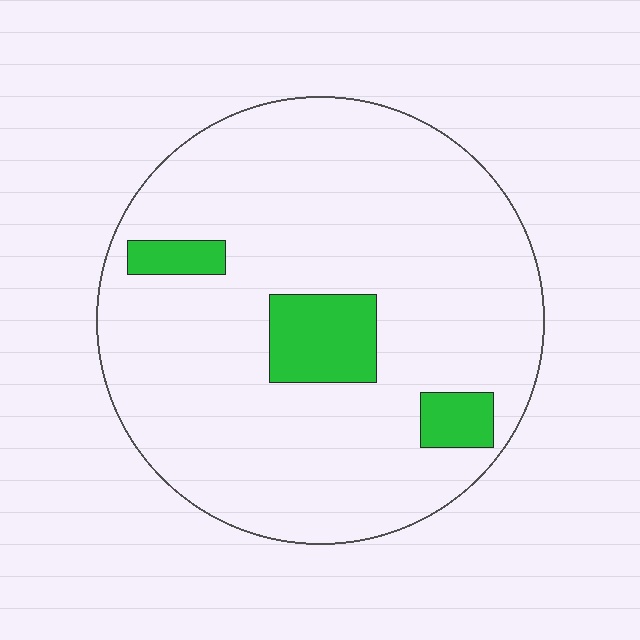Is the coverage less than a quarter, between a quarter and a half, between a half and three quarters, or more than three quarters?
Less than a quarter.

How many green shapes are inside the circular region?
3.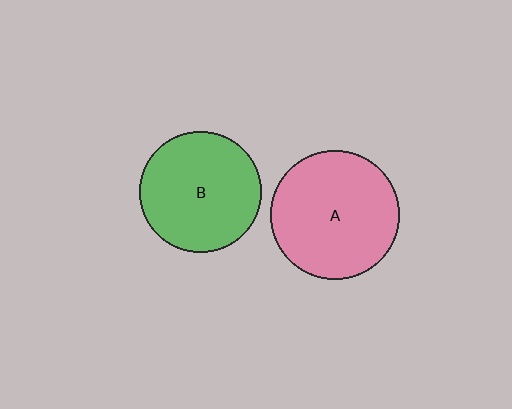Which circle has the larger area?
Circle A (pink).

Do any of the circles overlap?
No, none of the circles overlap.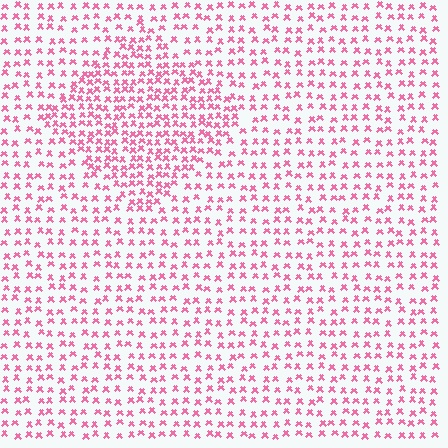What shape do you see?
I see a diamond.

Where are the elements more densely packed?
The elements are more densely packed inside the diamond boundary.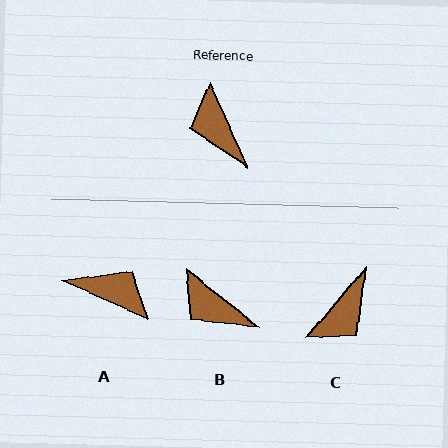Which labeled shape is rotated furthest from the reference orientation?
A, about 139 degrees away.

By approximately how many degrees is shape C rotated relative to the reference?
Approximately 116 degrees counter-clockwise.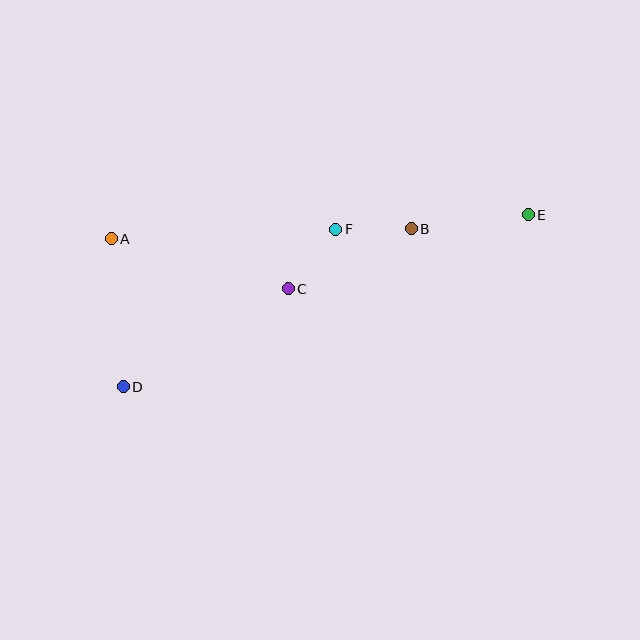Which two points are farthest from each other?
Points D and E are farthest from each other.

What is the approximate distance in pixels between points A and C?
The distance between A and C is approximately 184 pixels.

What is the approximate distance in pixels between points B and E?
The distance between B and E is approximately 118 pixels.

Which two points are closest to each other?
Points B and F are closest to each other.